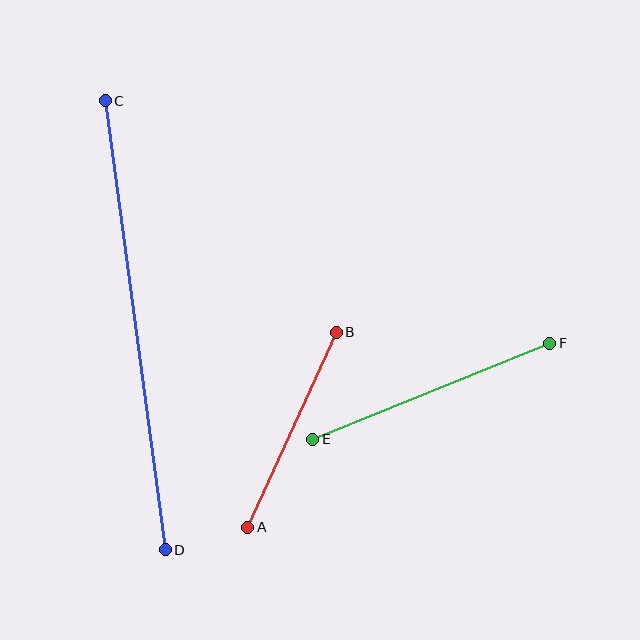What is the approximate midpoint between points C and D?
The midpoint is at approximately (135, 325) pixels.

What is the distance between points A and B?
The distance is approximately 214 pixels.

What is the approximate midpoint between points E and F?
The midpoint is at approximately (431, 391) pixels.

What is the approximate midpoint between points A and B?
The midpoint is at approximately (292, 430) pixels.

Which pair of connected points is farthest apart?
Points C and D are farthest apart.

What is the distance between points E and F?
The distance is approximately 256 pixels.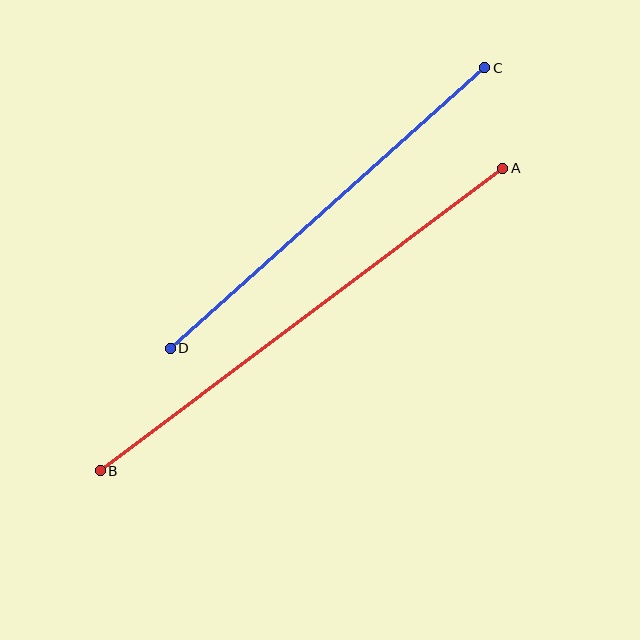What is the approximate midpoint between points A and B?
The midpoint is at approximately (302, 319) pixels.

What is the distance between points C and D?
The distance is approximately 421 pixels.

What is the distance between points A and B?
The distance is approximately 504 pixels.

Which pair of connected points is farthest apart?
Points A and B are farthest apart.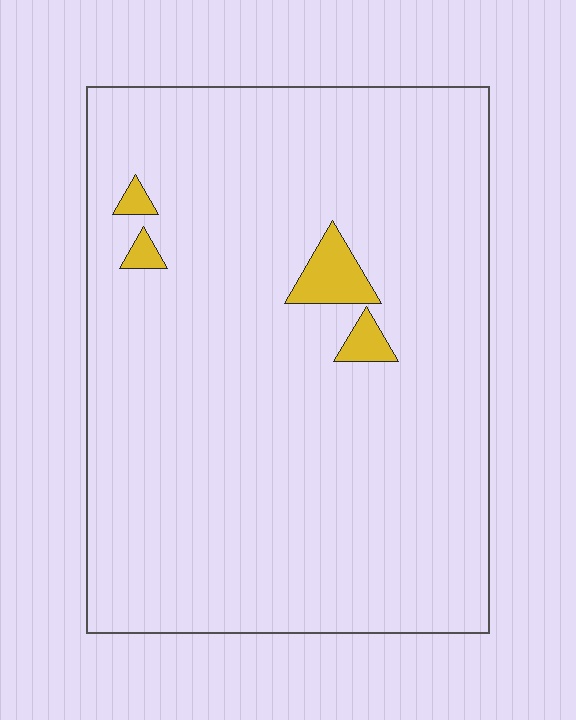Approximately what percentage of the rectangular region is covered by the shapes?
Approximately 5%.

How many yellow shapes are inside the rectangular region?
4.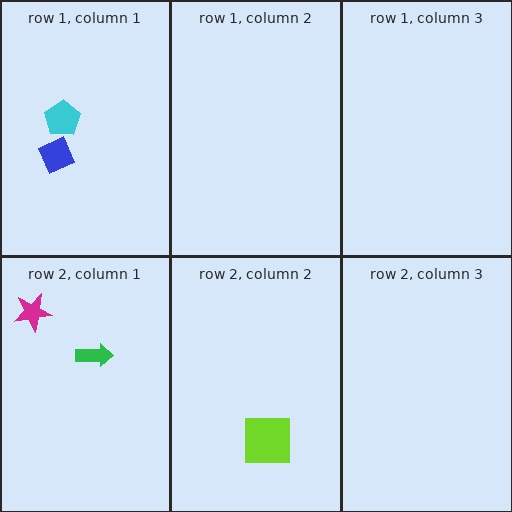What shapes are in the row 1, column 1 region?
The blue diamond, the cyan pentagon.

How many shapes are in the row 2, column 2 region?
1.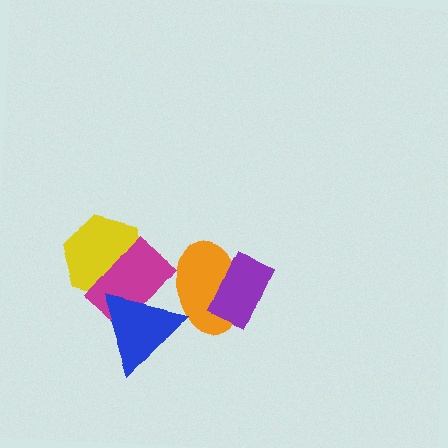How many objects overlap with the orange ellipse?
3 objects overlap with the orange ellipse.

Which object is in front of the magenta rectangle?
The blue triangle is in front of the magenta rectangle.